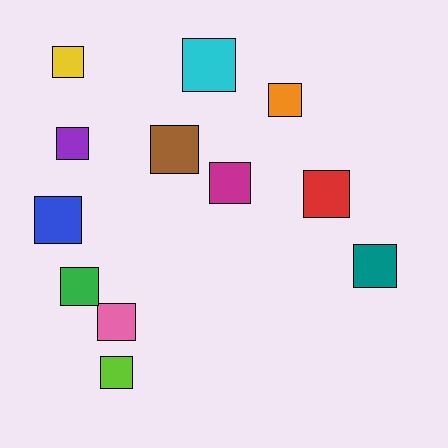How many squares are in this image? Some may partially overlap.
There are 12 squares.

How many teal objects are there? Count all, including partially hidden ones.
There is 1 teal object.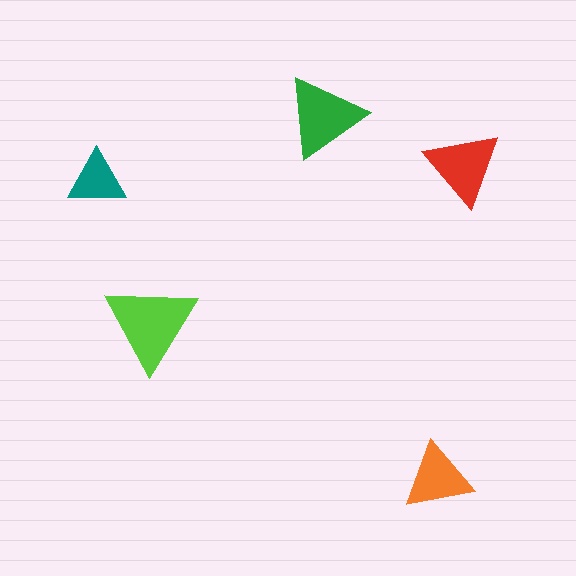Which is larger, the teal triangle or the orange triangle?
The orange one.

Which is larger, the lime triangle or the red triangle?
The lime one.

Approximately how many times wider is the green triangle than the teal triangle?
About 1.5 times wider.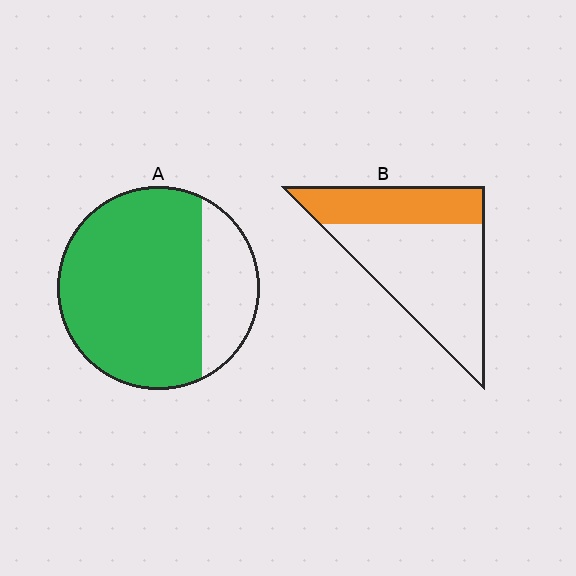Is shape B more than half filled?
No.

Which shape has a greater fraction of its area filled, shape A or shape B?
Shape A.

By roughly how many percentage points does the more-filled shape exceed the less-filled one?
By roughly 45 percentage points (A over B).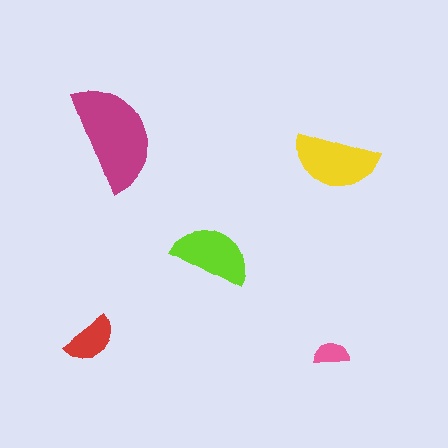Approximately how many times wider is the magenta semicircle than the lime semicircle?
About 1.5 times wider.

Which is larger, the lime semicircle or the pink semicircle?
The lime one.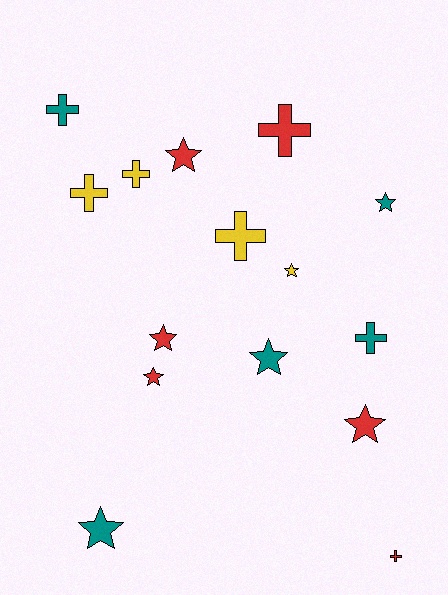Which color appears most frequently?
Red, with 6 objects.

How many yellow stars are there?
There is 1 yellow star.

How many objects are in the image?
There are 15 objects.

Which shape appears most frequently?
Star, with 8 objects.